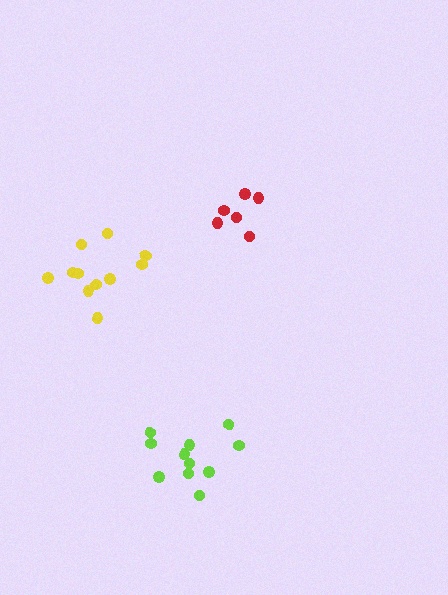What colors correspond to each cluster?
The clusters are colored: yellow, red, lime.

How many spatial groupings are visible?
There are 3 spatial groupings.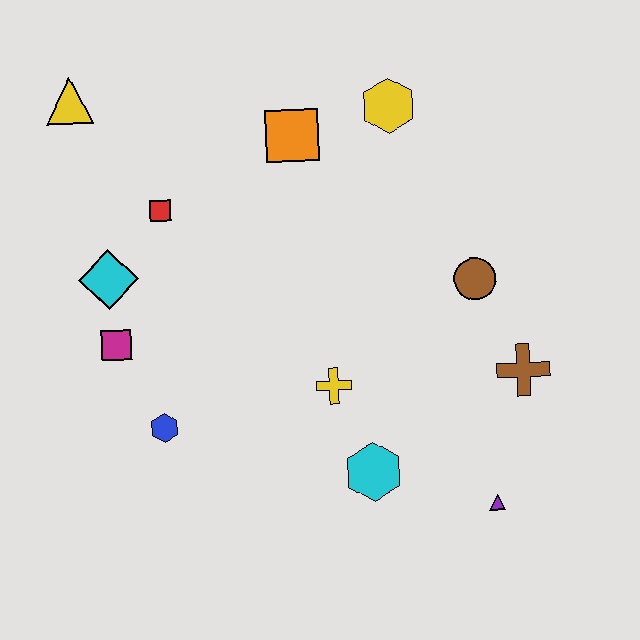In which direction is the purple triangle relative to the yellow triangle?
The purple triangle is below the yellow triangle.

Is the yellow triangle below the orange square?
No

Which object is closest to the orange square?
The yellow hexagon is closest to the orange square.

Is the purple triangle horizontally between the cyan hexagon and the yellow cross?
No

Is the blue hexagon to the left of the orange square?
Yes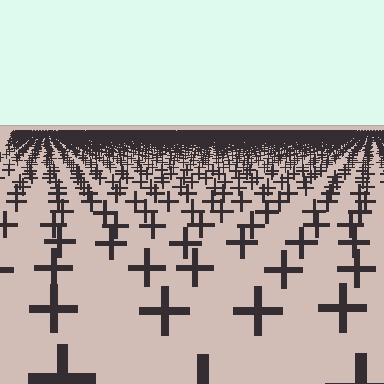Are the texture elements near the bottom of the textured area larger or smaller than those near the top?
Larger. Near the bottom, elements are closer to the viewer and appear at a bigger on-screen size.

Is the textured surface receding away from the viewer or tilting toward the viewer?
The surface is receding away from the viewer. Texture elements get smaller and denser toward the top.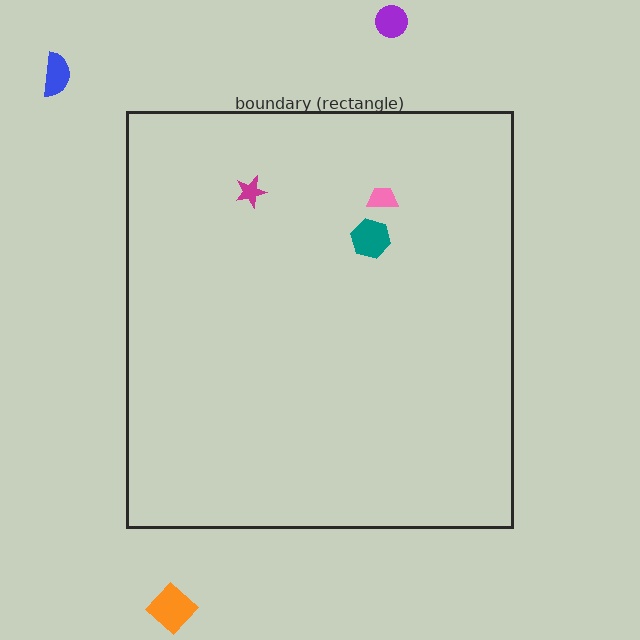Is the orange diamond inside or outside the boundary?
Outside.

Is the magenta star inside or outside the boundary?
Inside.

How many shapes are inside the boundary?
3 inside, 3 outside.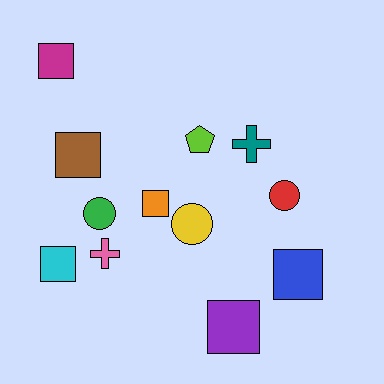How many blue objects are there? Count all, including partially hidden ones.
There is 1 blue object.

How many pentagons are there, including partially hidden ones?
There is 1 pentagon.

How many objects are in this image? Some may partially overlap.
There are 12 objects.